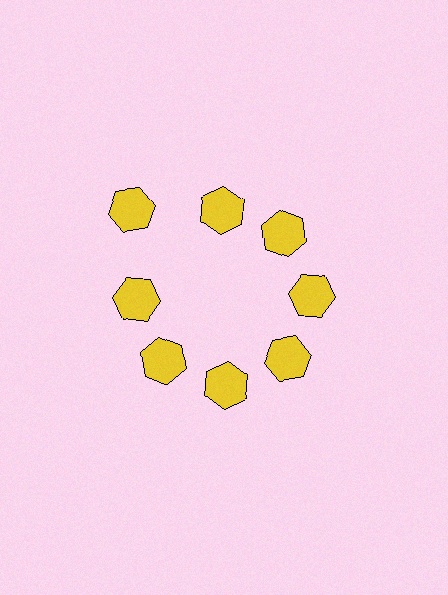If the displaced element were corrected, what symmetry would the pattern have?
It would have 8-fold rotational symmetry — the pattern would map onto itself every 45 degrees.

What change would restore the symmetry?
The symmetry would be restored by moving it inward, back onto the ring so that all 8 hexagons sit at equal angles and equal distance from the center.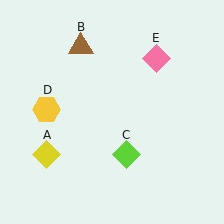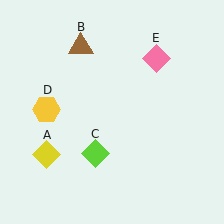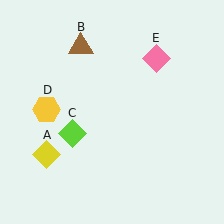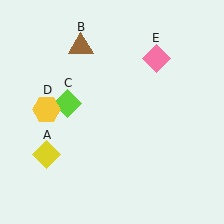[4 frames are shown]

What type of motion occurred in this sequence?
The lime diamond (object C) rotated clockwise around the center of the scene.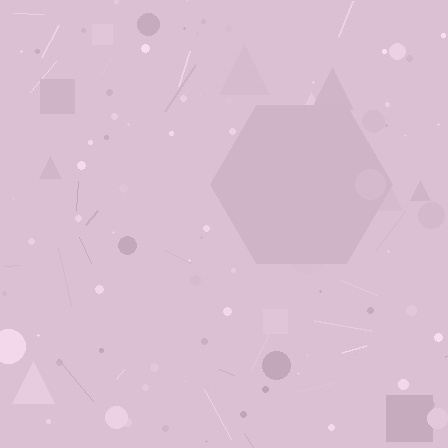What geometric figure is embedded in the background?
A hexagon is embedded in the background.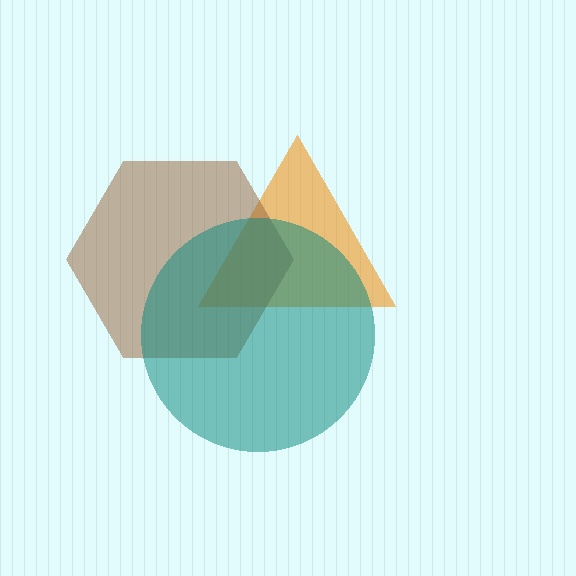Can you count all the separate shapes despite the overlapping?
Yes, there are 3 separate shapes.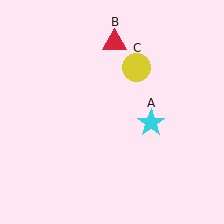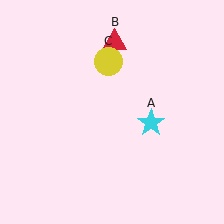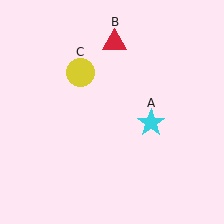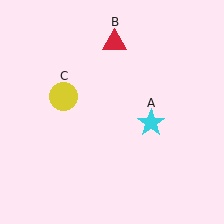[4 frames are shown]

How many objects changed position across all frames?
1 object changed position: yellow circle (object C).